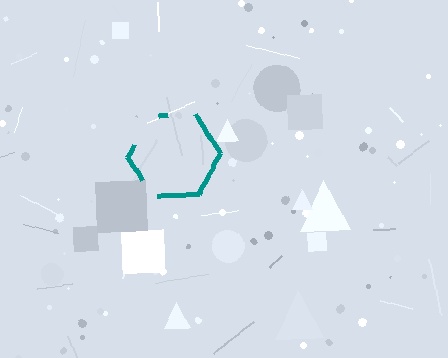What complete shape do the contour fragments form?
The contour fragments form a hexagon.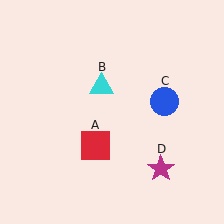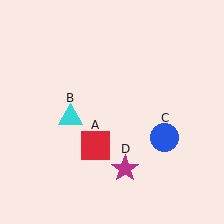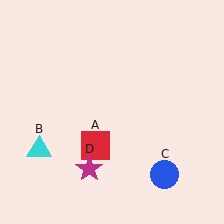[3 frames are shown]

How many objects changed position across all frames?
3 objects changed position: cyan triangle (object B), blue circle (object C), magenta star (object D).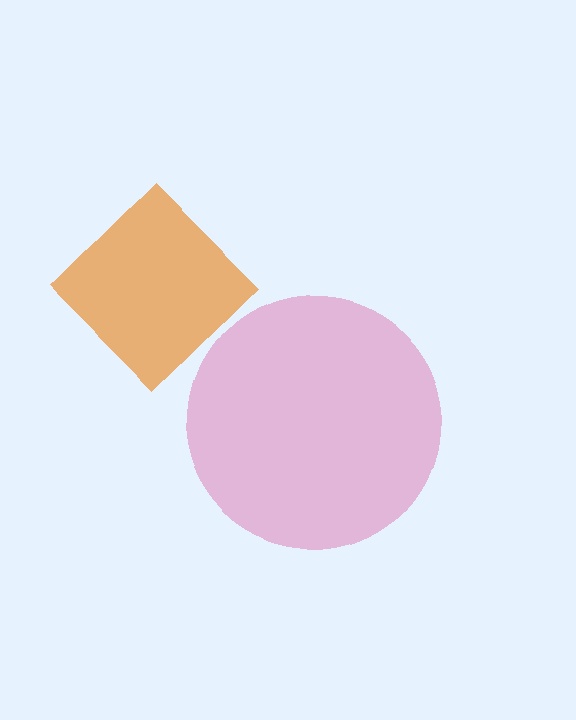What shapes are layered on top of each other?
The layered shapes are: an orange diamond, a pink circle.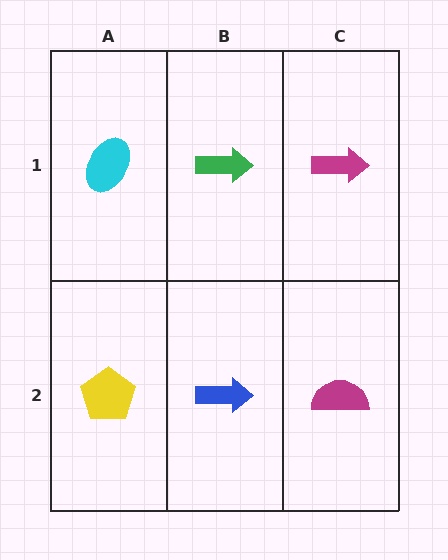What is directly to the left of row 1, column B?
A cyan ellipse.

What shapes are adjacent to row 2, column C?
A magenta arrow (row 1, column C), a blue arrow (row 2, column B).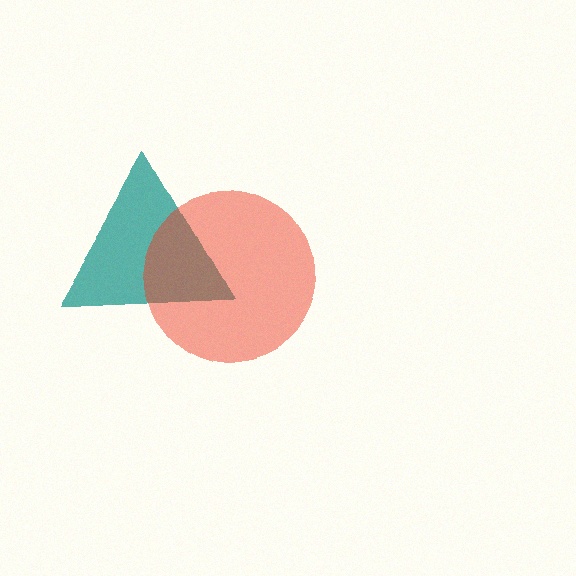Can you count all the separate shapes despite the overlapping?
Yes, there are 2 separate shapes.